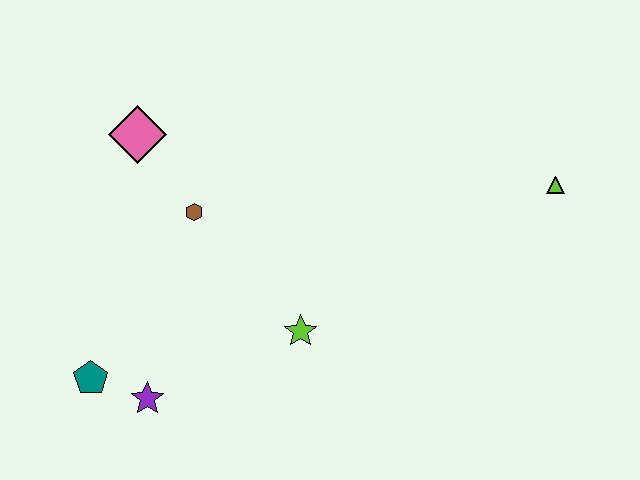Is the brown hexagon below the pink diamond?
Yes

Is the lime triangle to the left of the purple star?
No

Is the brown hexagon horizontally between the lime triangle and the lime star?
No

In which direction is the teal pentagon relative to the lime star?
The teal pentagon is to the left of the lime star.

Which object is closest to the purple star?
The teal pentagon is closest to the purple star.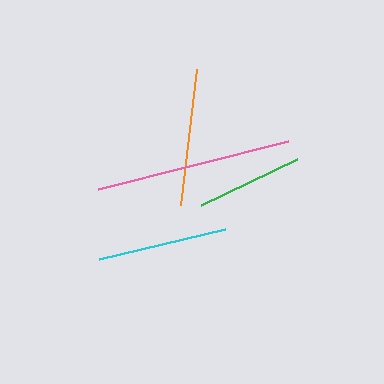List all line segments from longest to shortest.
From longest to shortest: pink, orange, cyan, green.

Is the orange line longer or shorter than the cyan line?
The orange line is longer than the cyan line.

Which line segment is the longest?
The pink line is the longest at approximately 196 pixels.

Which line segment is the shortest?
The green line is the shortest at approximately 106 pixels.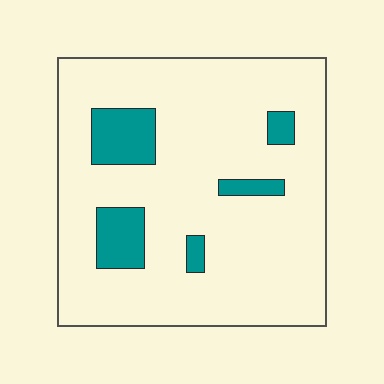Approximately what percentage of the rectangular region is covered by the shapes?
Approximately 15%.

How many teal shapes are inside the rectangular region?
5.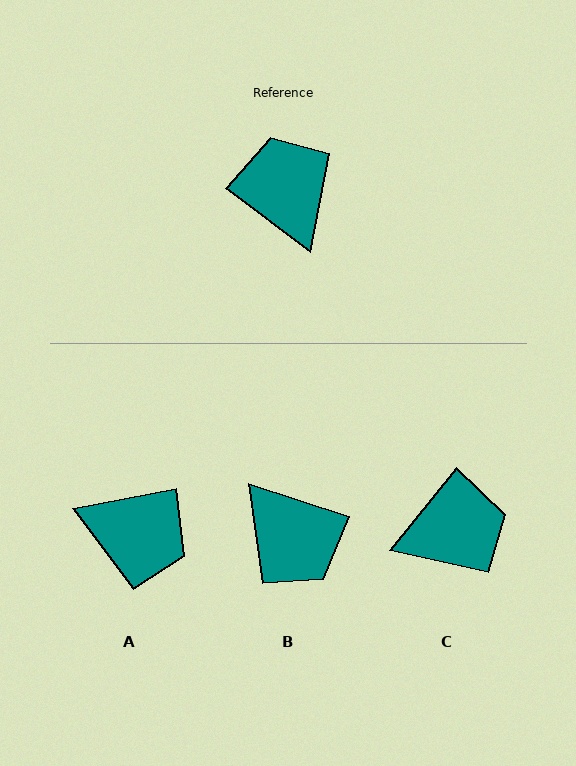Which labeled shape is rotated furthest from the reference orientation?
B, about 161 degrees away.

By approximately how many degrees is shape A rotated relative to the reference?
Approximately 132 degrees clockwise.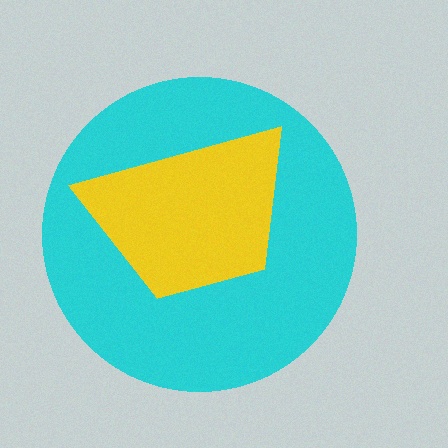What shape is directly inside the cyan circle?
The yellow trapezoid.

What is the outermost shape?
The cyan circle.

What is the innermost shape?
The yellow trapezoid.